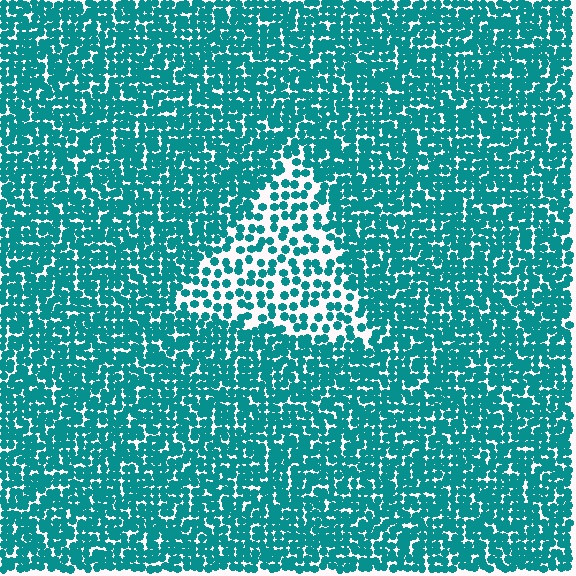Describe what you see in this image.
The image contains small teal elements arranged at two different densities. A triangle-shaped region is visible where the elements are less densely packed than the surrounding area.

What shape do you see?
I see a triangle.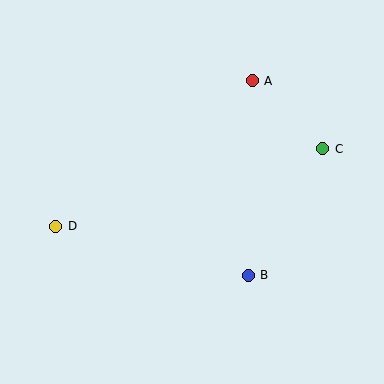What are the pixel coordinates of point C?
Point C is at (323, 149).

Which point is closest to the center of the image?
Point B at (248, 275) is closest to the center.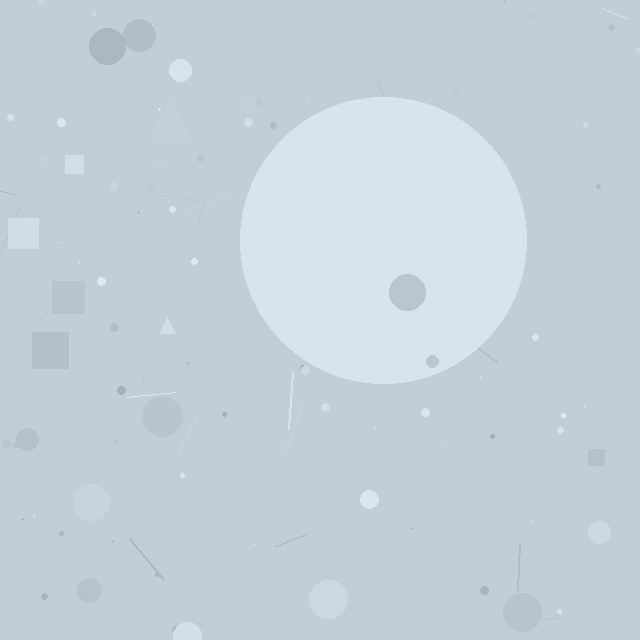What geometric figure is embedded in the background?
A circle is embedded in the background.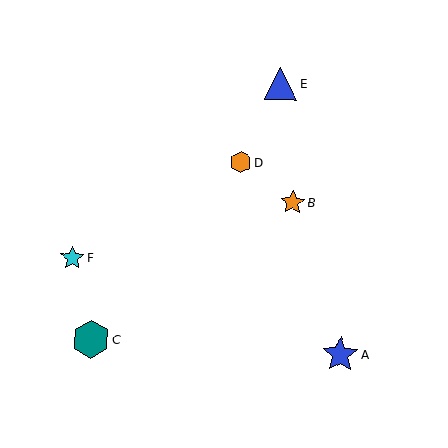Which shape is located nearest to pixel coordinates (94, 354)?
The teal hexagon (labeled C) at (91, 339) is nearest to that location.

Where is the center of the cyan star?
The center of the cyan star is at (72, 257).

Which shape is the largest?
The teal hexagon (labeled C) is the largest.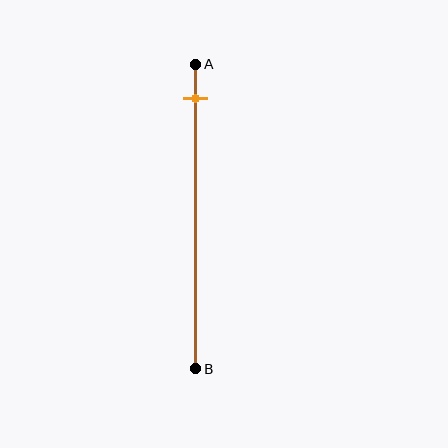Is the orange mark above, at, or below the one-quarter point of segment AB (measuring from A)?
The orange mark is above the one-quarter point of segment AB.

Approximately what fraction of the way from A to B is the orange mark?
The orange mark is approximately 10% of the way from A to B.